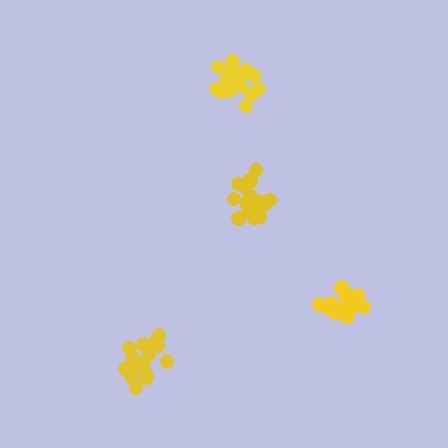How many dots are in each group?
Group 1: 17 dots, Group 2: 17 dots, Group 3: 18 dots, Group 4: 17 dots (69 total).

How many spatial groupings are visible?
There are 4 spatial groupings.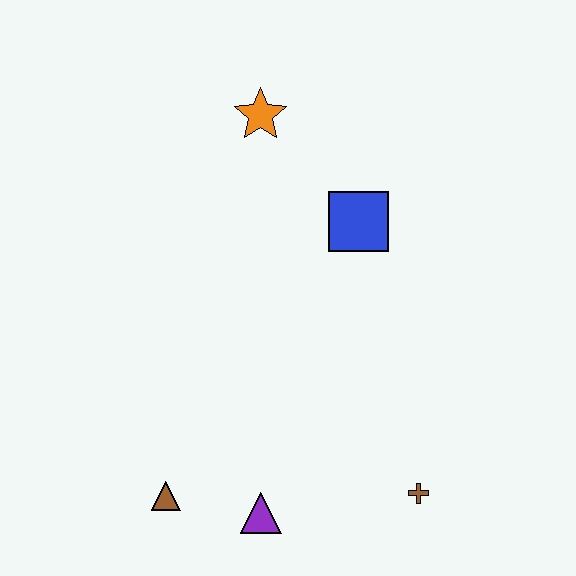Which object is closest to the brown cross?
The purple triangle is closest to the brown cross.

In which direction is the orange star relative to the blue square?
The orange star is above the blue square.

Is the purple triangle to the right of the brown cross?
No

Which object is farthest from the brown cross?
The orange star is farthest from the brown cross.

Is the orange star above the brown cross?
Yes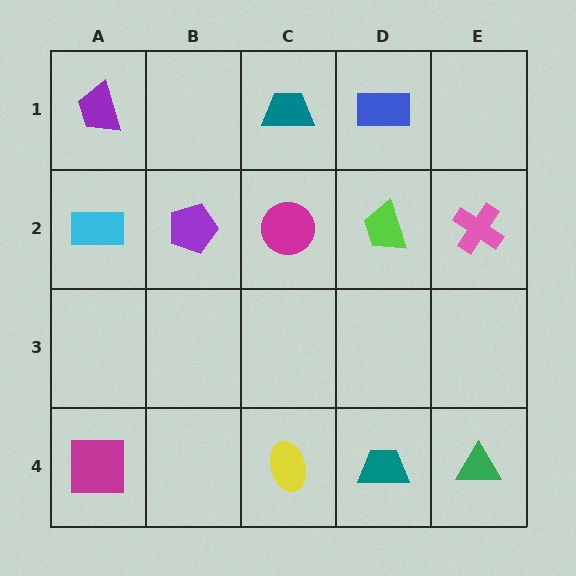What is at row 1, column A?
A purple trapezoid.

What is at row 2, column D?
A lime trapezoid.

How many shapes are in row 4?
4 shapes.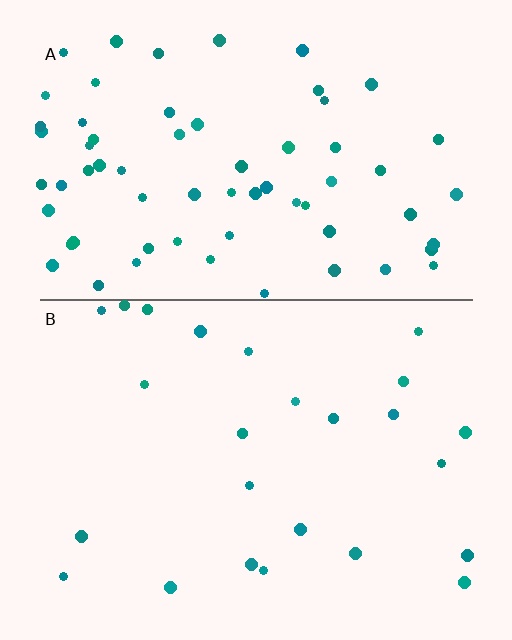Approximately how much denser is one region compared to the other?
Approximately 2.7× — region A over region B.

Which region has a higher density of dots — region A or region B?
A (the top).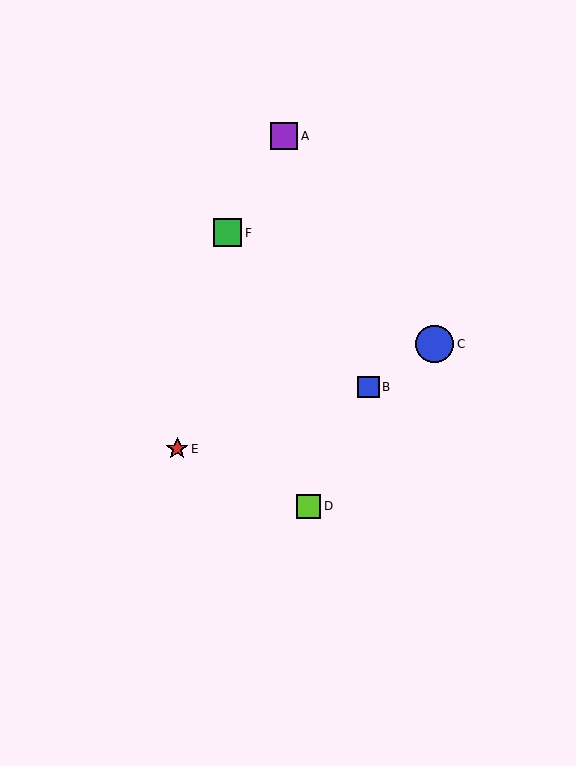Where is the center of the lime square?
The center of the lime square is at (309, 506).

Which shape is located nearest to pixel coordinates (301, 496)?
The lime square (labeled D) at (309, 506) is nearest to that location.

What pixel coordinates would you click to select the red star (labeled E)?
Click at (177, 449) to select the red star E.